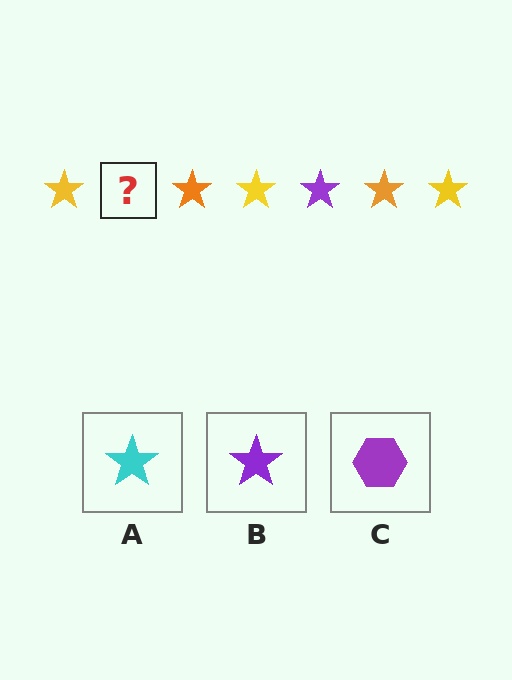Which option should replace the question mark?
Option B.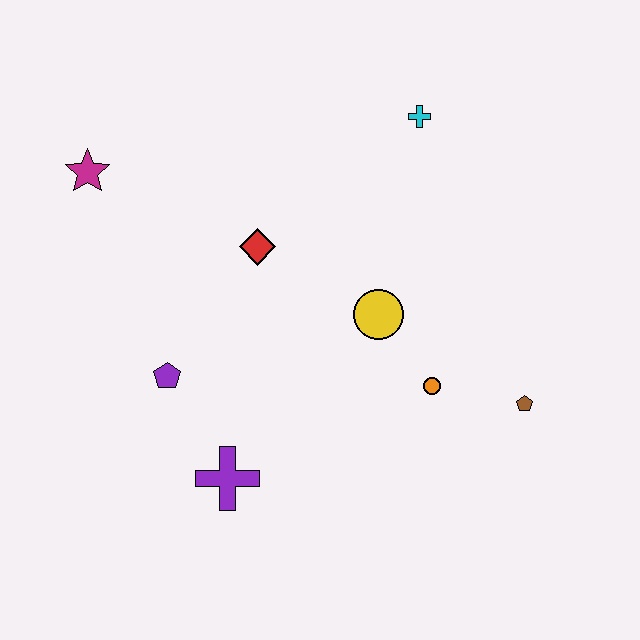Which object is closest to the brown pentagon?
The orange circle is closest to the brown pentagon.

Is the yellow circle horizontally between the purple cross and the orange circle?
Yes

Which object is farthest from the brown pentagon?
The magenta star is farthest from the brown pentagon.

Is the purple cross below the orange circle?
Yes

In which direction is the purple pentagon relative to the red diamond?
The purple pentagon is below the red diamond.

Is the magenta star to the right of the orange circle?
No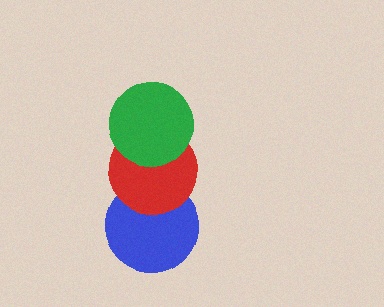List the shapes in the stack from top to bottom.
From top to bottom: the green circle, the red circle, the blue circle.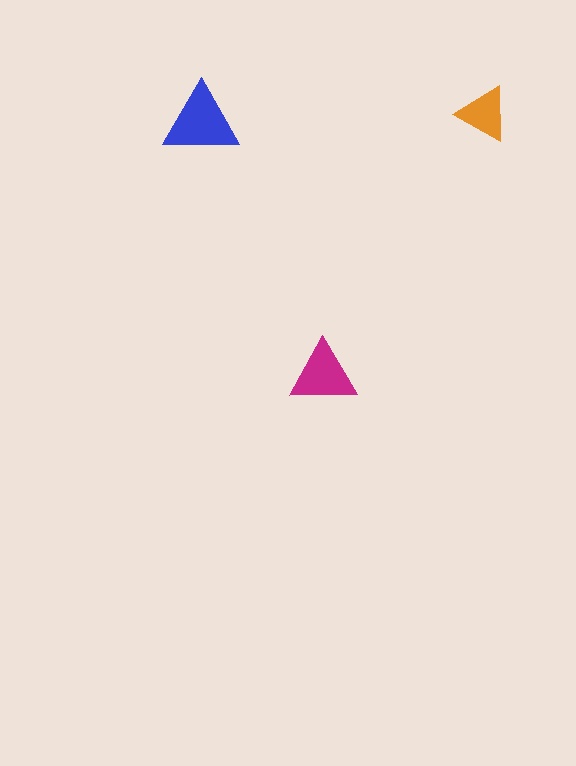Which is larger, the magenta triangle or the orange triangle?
The magenta one.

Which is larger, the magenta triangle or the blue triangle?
The blue one.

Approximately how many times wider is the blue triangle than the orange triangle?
About 1.5 times wider.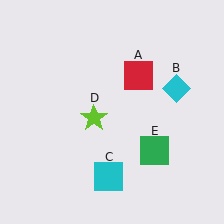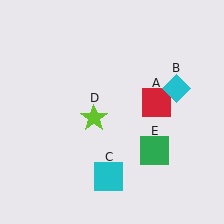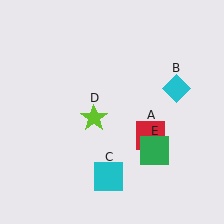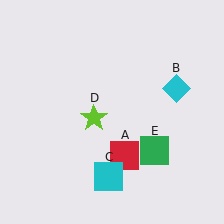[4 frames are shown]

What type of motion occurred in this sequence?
The red square (object A) rotated clockwise around the center of the scene.